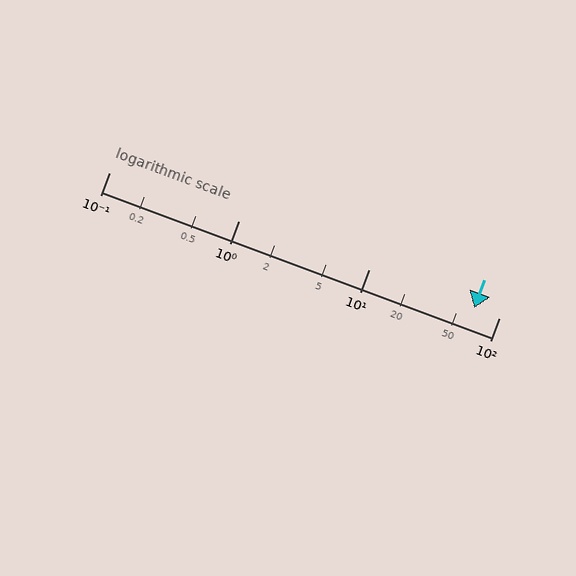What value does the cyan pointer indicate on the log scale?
The pointer indicates approximately 64.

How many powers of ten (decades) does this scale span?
The scale spans 3 decades, from 0.1 to 100.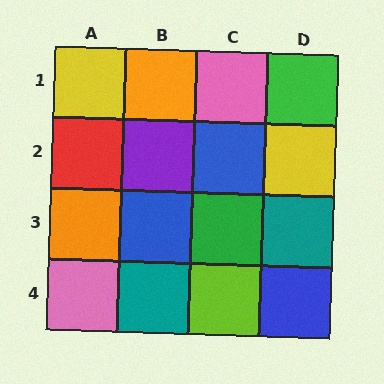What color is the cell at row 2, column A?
Red.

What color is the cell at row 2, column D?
Yellow.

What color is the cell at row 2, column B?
Purple.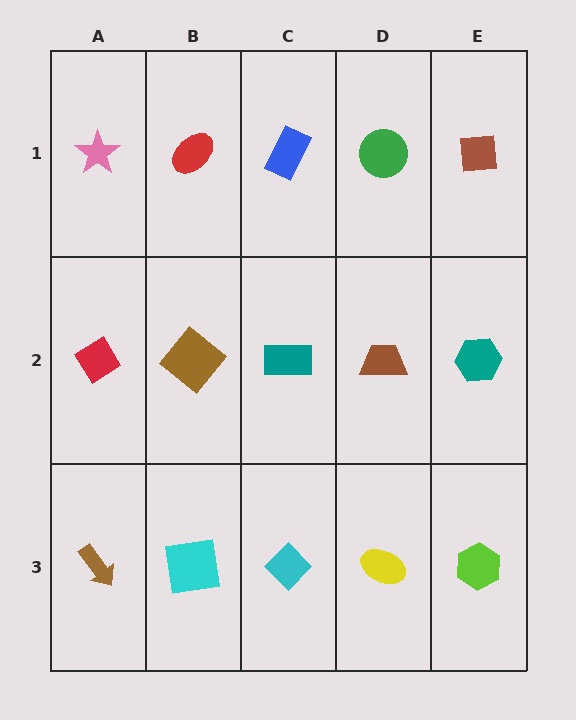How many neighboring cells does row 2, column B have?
4.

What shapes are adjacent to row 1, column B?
A brown diamond (row 2, column B), a pink star (row 1, column A), a blue rectangle (row 1, column C).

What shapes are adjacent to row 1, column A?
A red diamond (row 2, column A), a red ellipse (row 1, column B).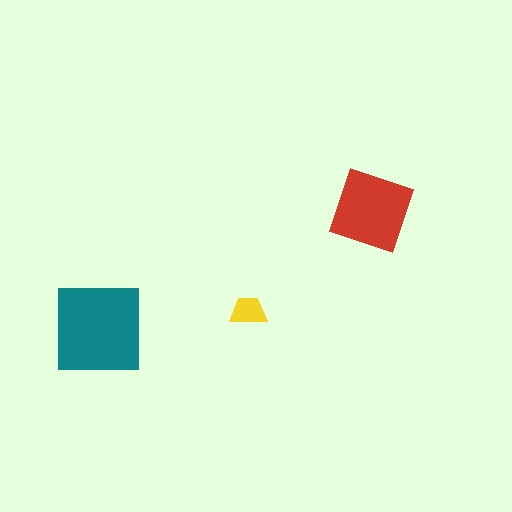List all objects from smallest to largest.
The yellow trapezoid, the red diamond, the teal square.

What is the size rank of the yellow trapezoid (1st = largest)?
3rd.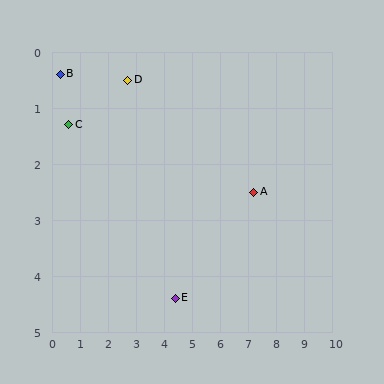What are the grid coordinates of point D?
Point D is at approximately (2.7, 0.5).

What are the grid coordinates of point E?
Point E is at approximately (4.4, 4.4).